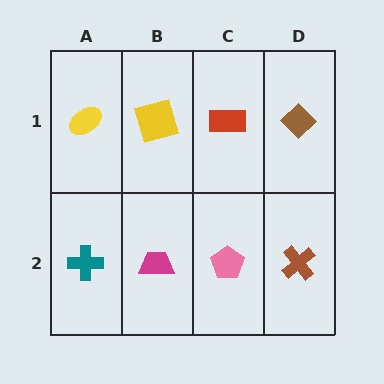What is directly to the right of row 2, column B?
A pink pentagon.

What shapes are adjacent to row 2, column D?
A brown diamond (row 1, column D), a pink pentagon (row 2, column C).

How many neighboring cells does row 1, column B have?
3.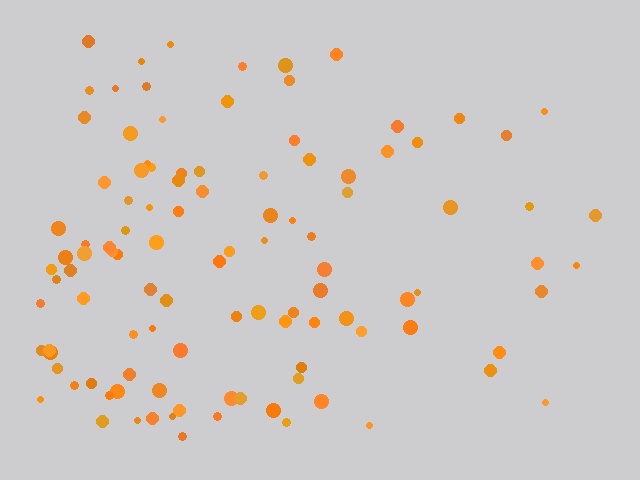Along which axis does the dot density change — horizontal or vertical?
Horizontal.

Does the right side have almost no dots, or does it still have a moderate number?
Still a moderate number, just noticeably fewer than the left.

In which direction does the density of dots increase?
From right to left, with the left side densest.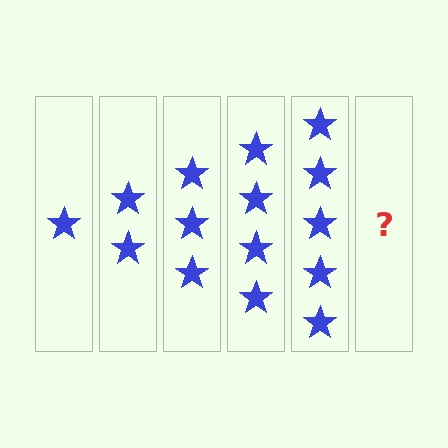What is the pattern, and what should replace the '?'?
The pattern is that each step adds one more star. The '?' should be 6 stars.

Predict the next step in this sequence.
The next step is 6 stars.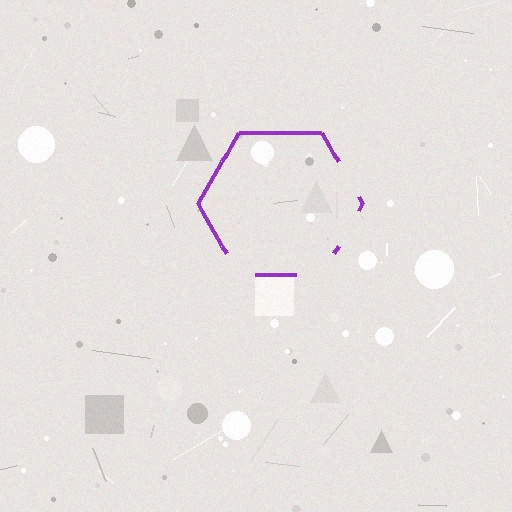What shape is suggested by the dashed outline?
The dashed outline suggests a hexagon.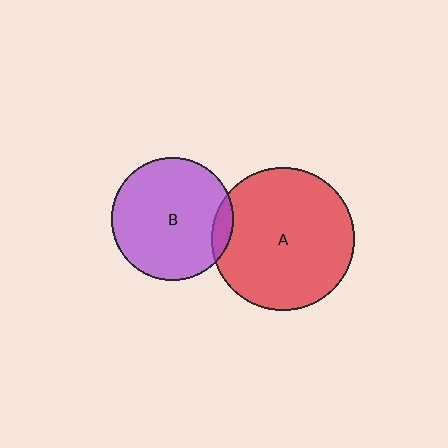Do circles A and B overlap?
Yes.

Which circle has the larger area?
Circle A (red).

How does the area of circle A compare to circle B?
Approximately 1.4 times.